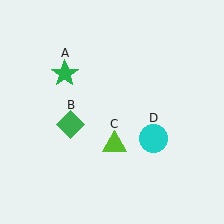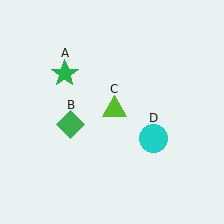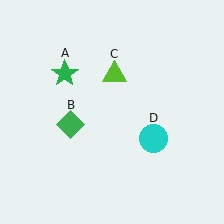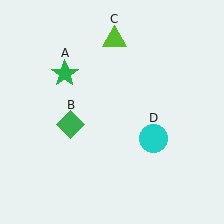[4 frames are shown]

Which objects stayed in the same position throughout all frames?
Green star (object A) and green diamond (object B) and cyan circle (object D) remained stationary.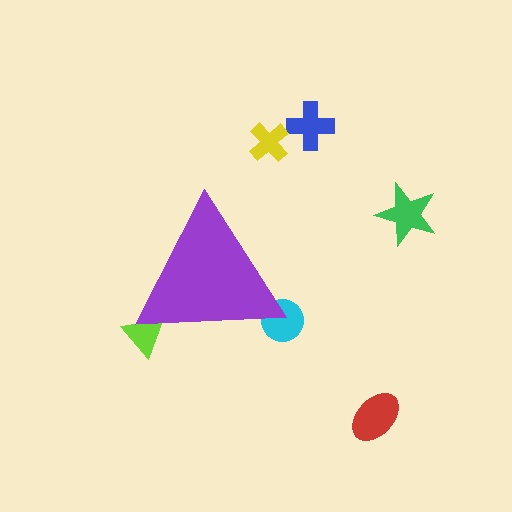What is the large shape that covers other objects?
A purple triangle.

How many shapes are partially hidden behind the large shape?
2 shapes are partially hidden.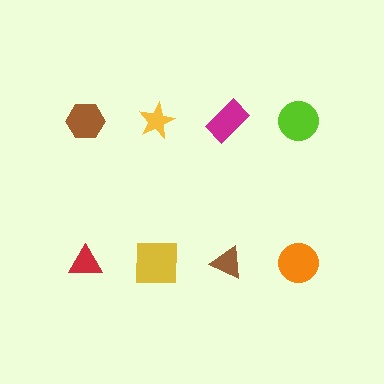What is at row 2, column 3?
A brown triangle.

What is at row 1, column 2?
A yellow star.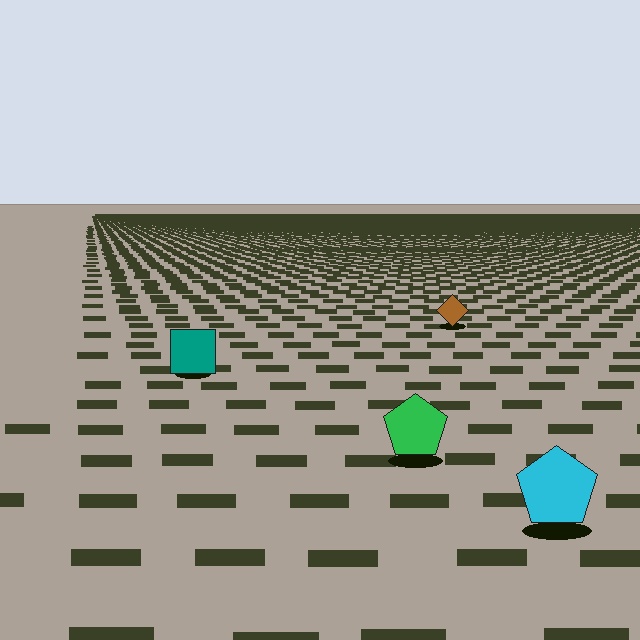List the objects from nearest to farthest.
From nearest to farthest: the cyan pentagon, the green pentagon, the teal square, the brown diamond.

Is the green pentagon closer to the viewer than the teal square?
Yes. The green pentagon is closer — you can tell from the texture gradient: the ground texture is coarser near it.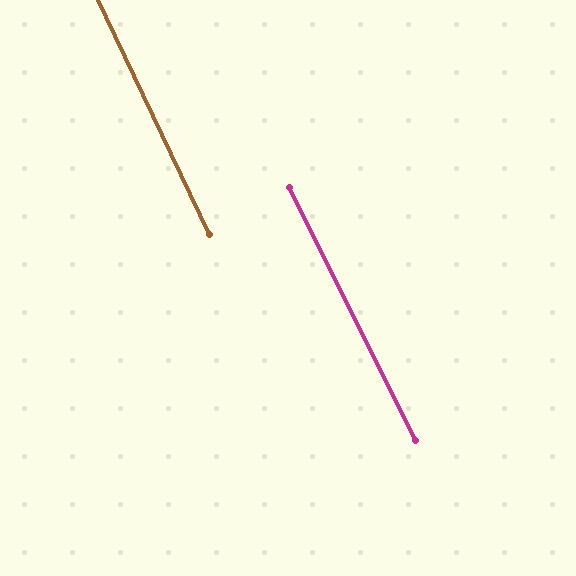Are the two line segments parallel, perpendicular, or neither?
Parallel — their directions differ by only 1.1°.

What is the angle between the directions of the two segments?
Approximately 1 degree.